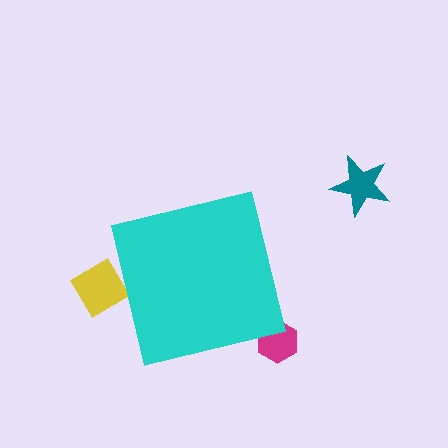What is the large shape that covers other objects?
A cyan square.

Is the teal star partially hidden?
No, the teal star is fully visible.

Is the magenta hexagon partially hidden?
Yes, the magenta hexagon is partially hidden behind the cyan square.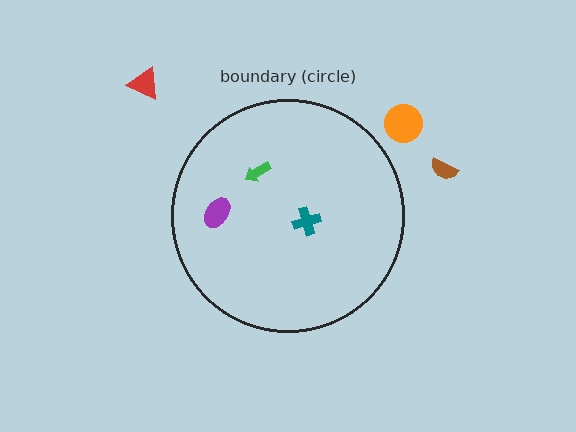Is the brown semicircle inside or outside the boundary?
Outside.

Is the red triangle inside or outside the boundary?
Outside.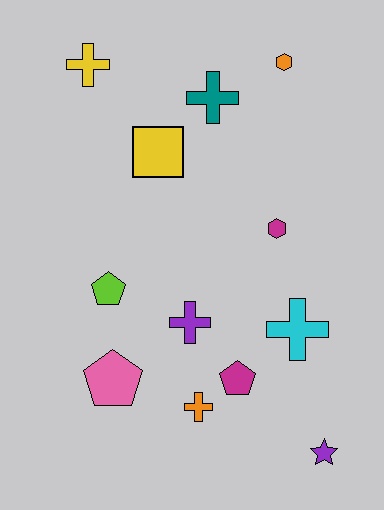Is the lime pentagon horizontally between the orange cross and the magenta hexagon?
No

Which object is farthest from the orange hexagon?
The purple star is farthest from the orange hexagon.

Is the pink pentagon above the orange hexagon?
No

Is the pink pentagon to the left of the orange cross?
Yes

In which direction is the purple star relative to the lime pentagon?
The purple star is to the right of the lime pentagon.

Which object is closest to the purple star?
The magenta pentagon is closest to the purple star.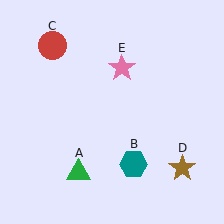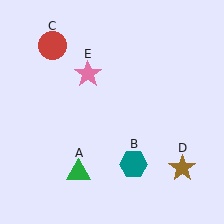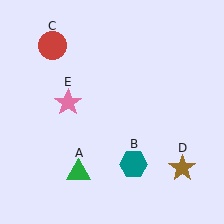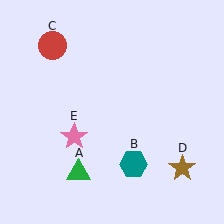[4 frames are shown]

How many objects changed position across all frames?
1 object changed position: pink star (object E).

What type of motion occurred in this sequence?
The pink star (object E) rotated counterclockwise around the center of the scene.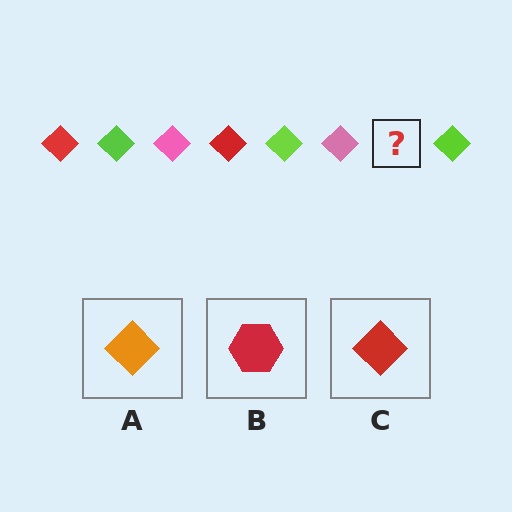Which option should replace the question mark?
Option C.